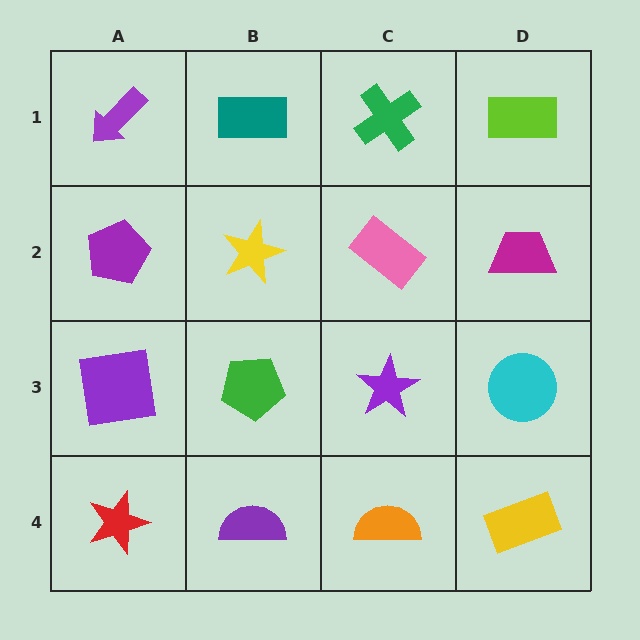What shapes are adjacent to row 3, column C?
A pink rectangle (row 2, column C), an orange semicircle (row 4, column C), a green pentagon (row 3, column B), a cyan circle (row 3, column D).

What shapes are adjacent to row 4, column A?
A purple square (row 3, column A), a purple semicircle (row 4, column B).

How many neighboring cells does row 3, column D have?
3.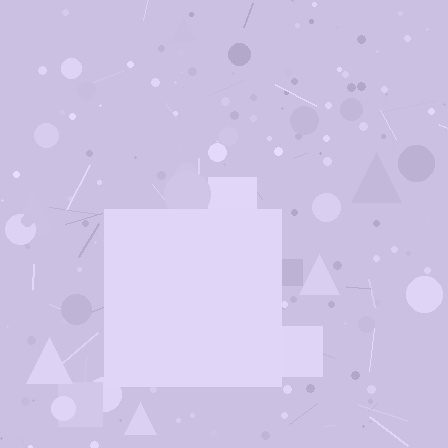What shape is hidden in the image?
A square is hidden in the image.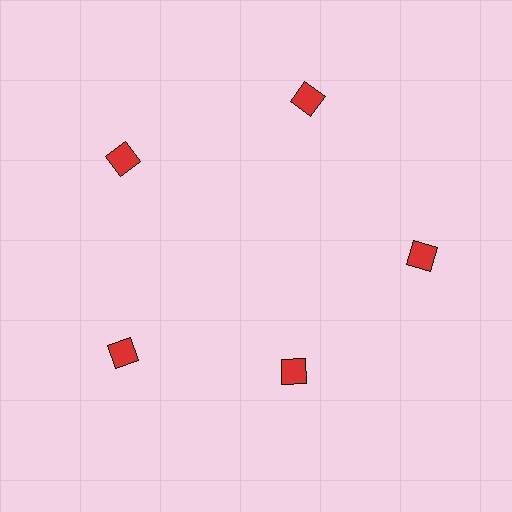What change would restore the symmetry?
The symmetry would be restored by moving it outward, back onto the ring so that all 5 diamonds sit at equal angles and equal distance from the center.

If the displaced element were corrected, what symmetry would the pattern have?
It would have 5-fold rotational symmetry — the pattern would map onto itself every 72 degrees.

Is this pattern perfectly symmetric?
No. The 5 red diamonds are arranged in a ring, but one element near the 5 o'clock position is pulled inward toward the center, breaking the 5-fold rotational symmetry.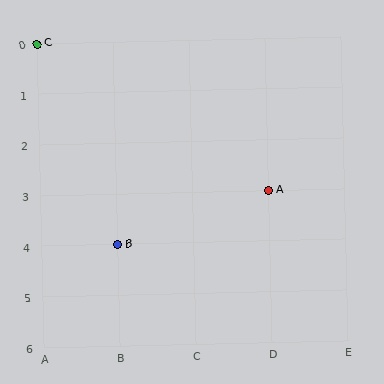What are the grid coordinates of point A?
Point A is at grid coordinates (D, 3).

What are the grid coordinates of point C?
Point C is at grid coordinates (A, 0).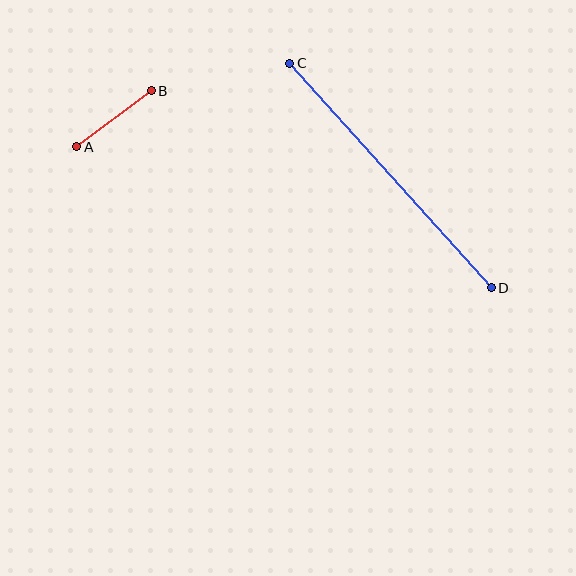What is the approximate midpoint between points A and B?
The midpoint is at approximately (114, 119) pixels.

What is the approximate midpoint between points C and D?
The midpoint is at approximately (390, 176) pixels.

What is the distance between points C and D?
The distance is approximately 302 pixels.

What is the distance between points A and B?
The distance is approximately 93 pixels.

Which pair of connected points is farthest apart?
Points C and D are farthest apart.